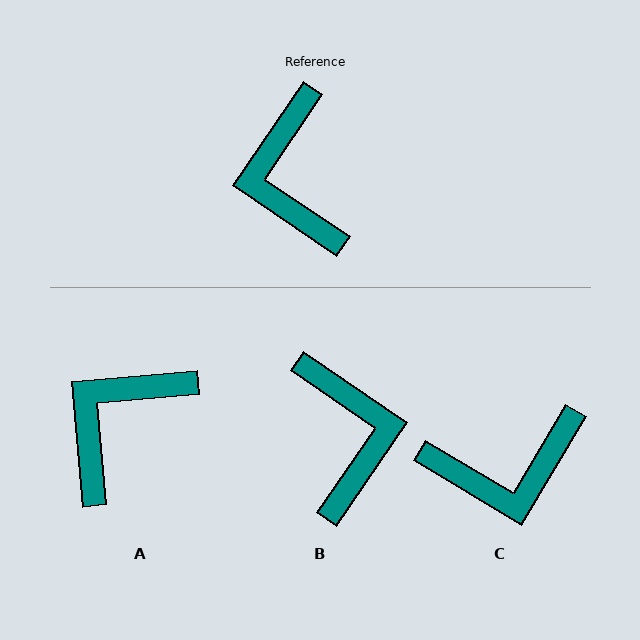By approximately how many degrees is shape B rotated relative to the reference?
Approximately 180 degrees counter-clockwise.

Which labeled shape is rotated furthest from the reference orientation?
B, about 180 degrees away.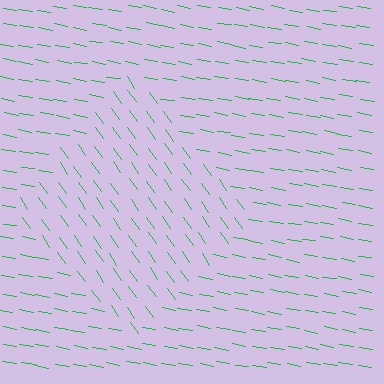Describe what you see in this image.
The image is filled with small green line segments. A diamond region in the image has lines oriented differently from the surrounding lines, creating a visible texture boundary.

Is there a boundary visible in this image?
Yes, there is a texture boundary formed by a change in line orientation.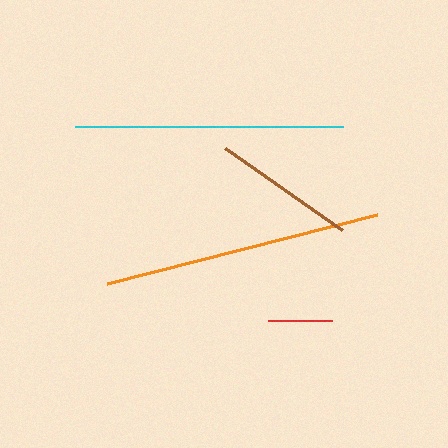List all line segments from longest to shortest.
From longest to shortest: orange, cyan, brown, red.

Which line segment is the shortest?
The red line is the shortest at approximately 64 pixels.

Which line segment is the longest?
The orange line is the longest at approximately 278 pixels.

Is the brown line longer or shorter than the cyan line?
The cyan line is longer than the brown line.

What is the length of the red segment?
The red segment is approximately 64 pixels long.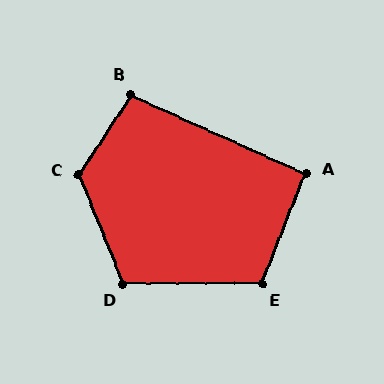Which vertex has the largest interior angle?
C, at approximately 125 degrees.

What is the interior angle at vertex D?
Approximately 112 degrees (obtuse).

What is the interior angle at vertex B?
Approximately 99 degrees (obtuse).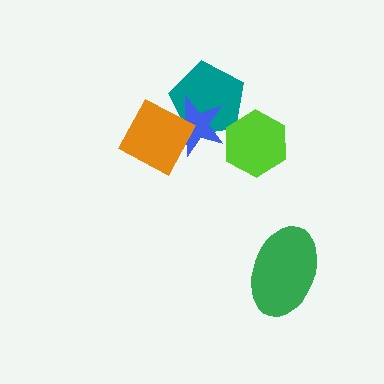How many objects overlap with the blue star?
2 objects overlap with the blue star.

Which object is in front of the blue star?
The orange diamond is in front of the blue star.